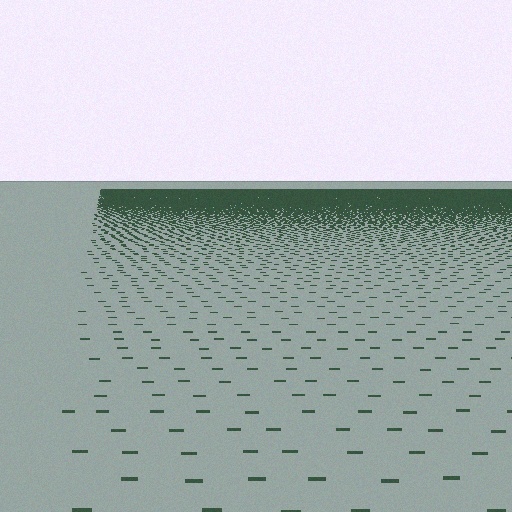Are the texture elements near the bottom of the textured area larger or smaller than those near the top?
Larger. Near the bottom, elements are closer to the viewer and appear at a bigger on-screen size.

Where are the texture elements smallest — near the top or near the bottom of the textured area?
Near the top.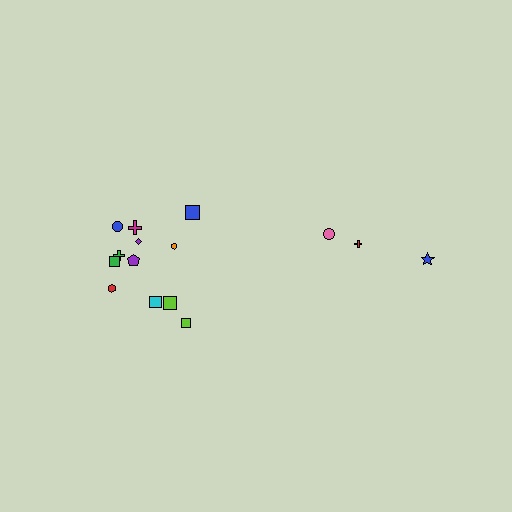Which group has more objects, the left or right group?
The left group.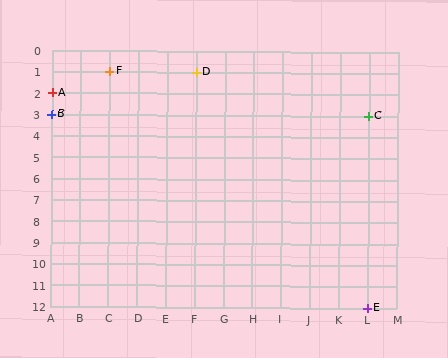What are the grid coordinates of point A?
Point A is at grid coordinates (A, 2).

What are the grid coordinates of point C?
Point C is at grid coordinates (L, 3).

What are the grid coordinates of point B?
Point B is at grid coordinates (A, 3).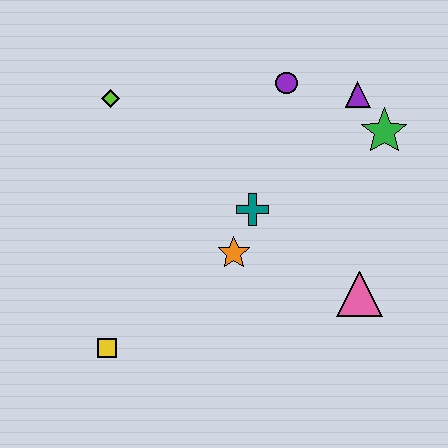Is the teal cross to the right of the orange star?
Yes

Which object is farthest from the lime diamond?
The pink triangle is farthest from the lime diamond.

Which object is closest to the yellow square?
The orange star is closest to the yellow square.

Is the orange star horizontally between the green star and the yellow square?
Yes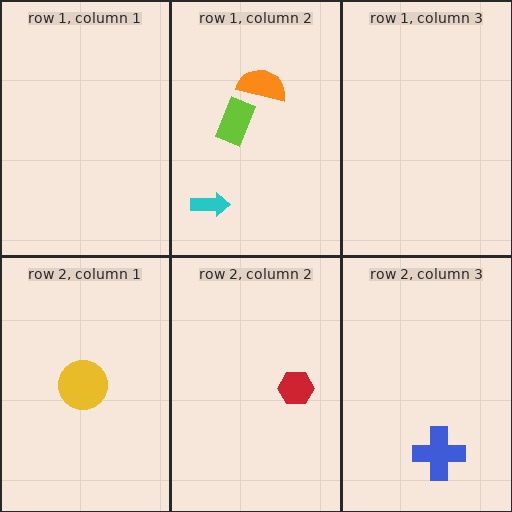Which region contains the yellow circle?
The row 2, column 1 region.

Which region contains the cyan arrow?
The row 1, column 2 region.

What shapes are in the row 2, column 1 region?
The yellow circle.